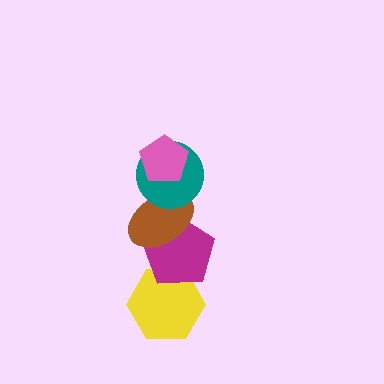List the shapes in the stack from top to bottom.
From top to bottom: the pink pentagon, the teal circle, the brown ellipse, the magenta pentagon, the yellow hexagon.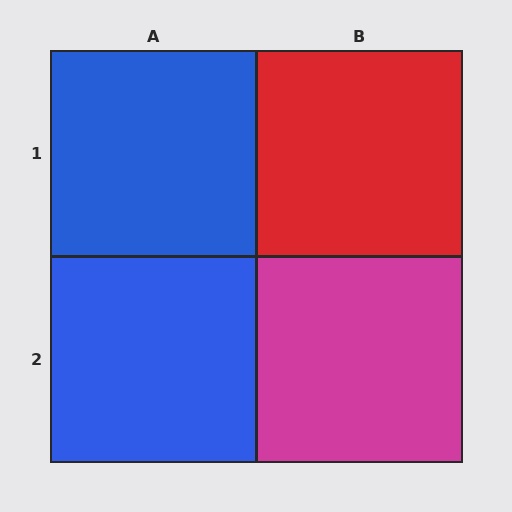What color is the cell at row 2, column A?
Blue.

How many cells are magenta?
1 cell is magenta.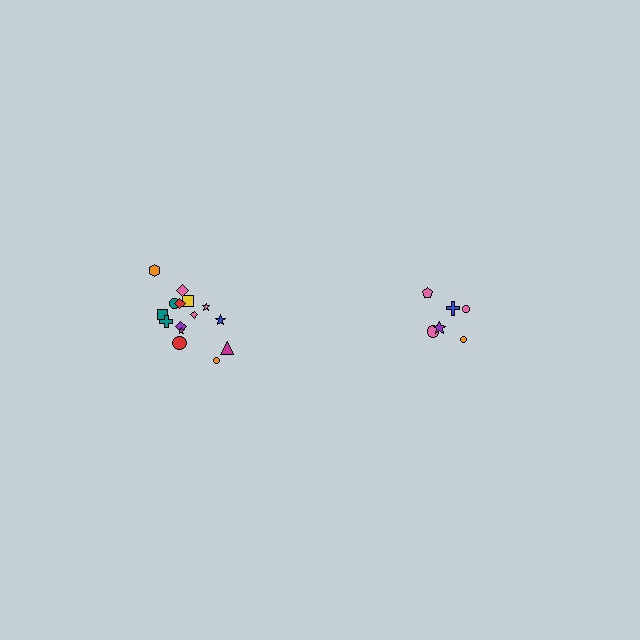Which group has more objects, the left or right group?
The left group.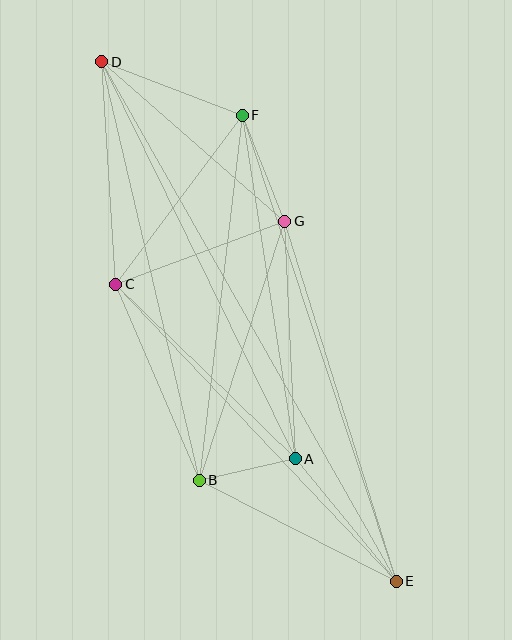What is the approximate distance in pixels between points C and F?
The distance between C and F is approximately 211 pixels.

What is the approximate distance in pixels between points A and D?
The distance between A and D is approximately 442 pixels.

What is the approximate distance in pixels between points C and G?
The distance between C and G is approximately 180 pixels.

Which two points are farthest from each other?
Points D and E are farthest from each other.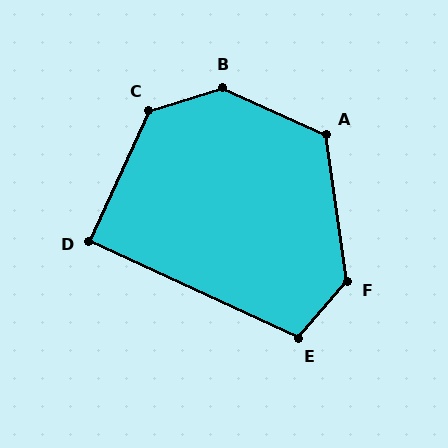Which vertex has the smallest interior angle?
D, at approximately 90 degrees.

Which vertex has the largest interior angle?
B, at approximately 139 degrees.